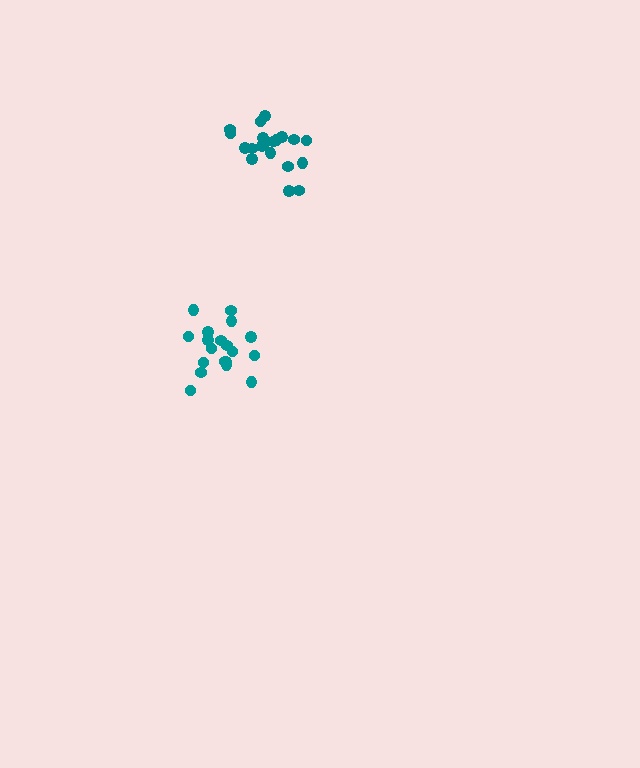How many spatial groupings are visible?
There are 2 spatial groupings.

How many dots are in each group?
Group 1: 20 dots, Group 2: 19 dots (39 total).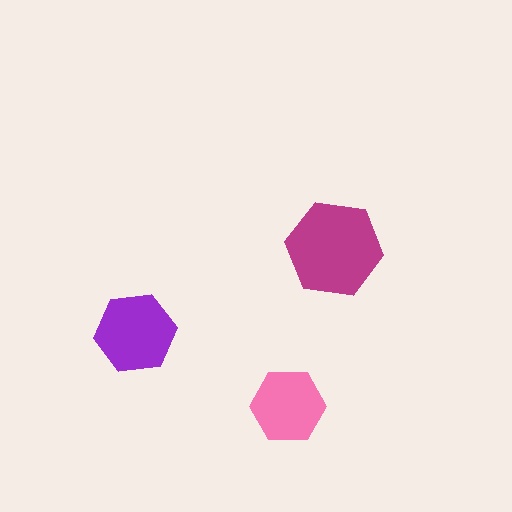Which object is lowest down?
The pink hexagon is bottommost.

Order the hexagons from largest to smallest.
the magenta one, the purple one, the pink one.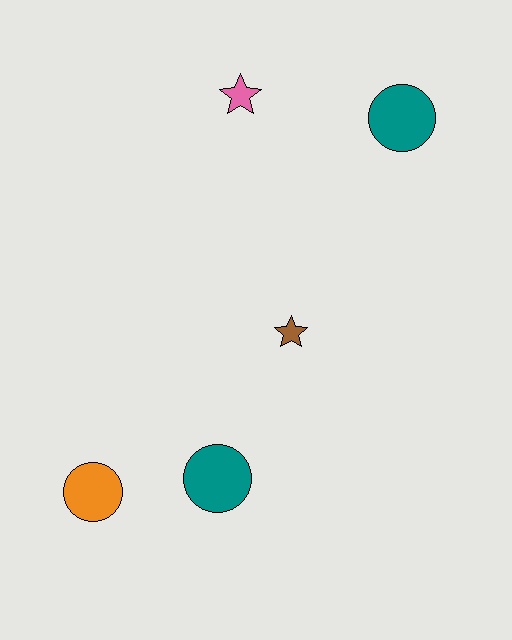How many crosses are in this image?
There are no crosses.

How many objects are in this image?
There are 5 objects.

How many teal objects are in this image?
There are 2 teal objects.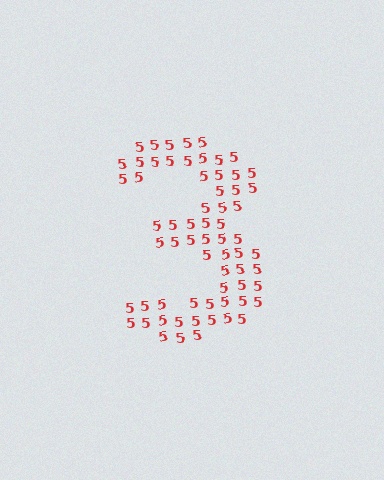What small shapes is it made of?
It is made of small digit 5's.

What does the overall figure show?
The overall figure shows the digit 3.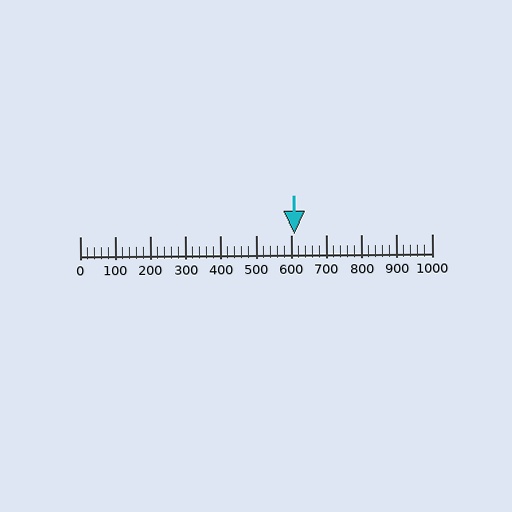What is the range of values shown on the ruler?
The ruler shows values from 0 to 1000.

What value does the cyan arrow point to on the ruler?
The cyan arrow points to approximately 610.